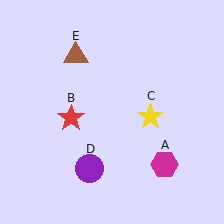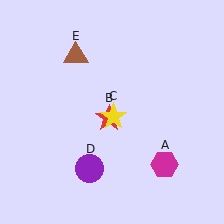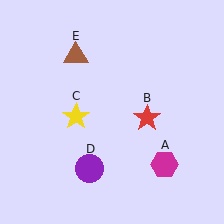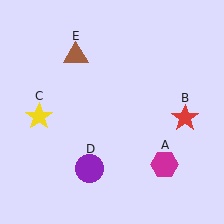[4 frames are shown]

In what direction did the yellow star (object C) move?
The yellow star (object C) moved left.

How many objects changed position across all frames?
2 objects changed position: red star (object B), yellow star (object C).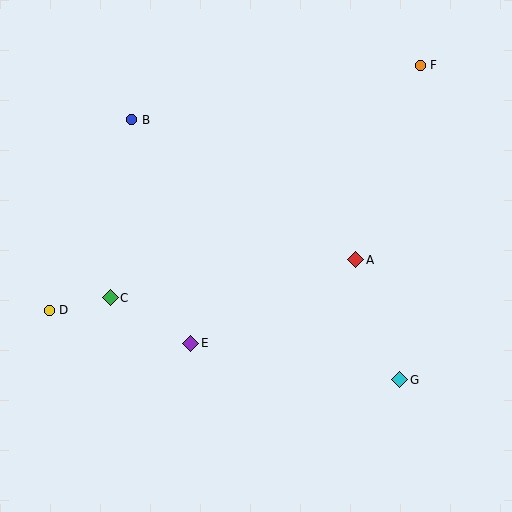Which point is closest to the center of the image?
Point A at (356, 260) is closest to the center.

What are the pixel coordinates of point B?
Point B is at (132, 120).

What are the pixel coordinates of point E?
Point E is at (191, 343).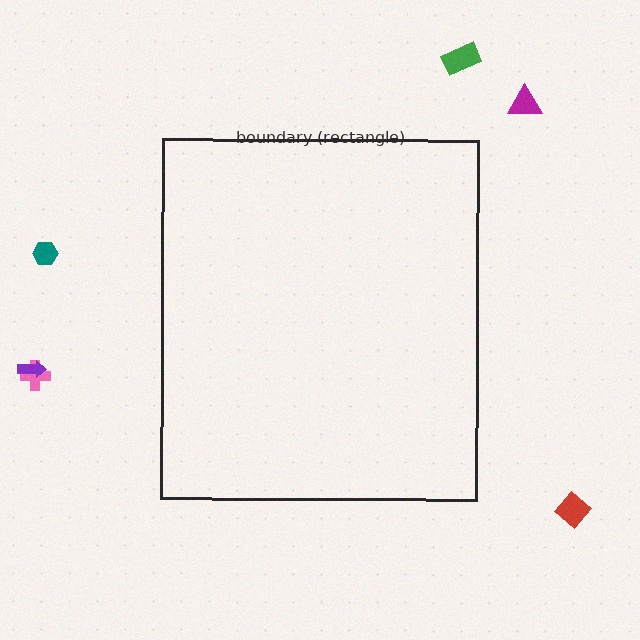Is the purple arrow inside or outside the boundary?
Outside.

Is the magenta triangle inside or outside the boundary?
Outside.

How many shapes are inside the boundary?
0 inside, 6 outside.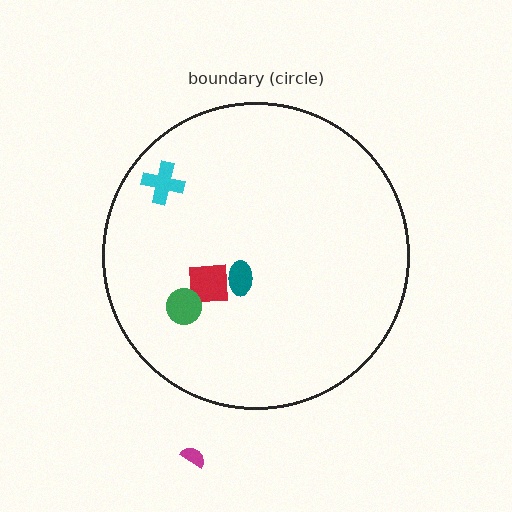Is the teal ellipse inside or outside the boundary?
Inside.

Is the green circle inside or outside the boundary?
Inside.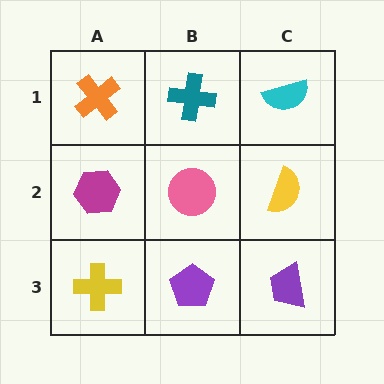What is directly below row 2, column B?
A purple pentagon.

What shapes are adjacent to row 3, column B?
A pink circle (row 2, column B), a yellow cross (row 3, column A), a purple trapezoid (row 3, column C).